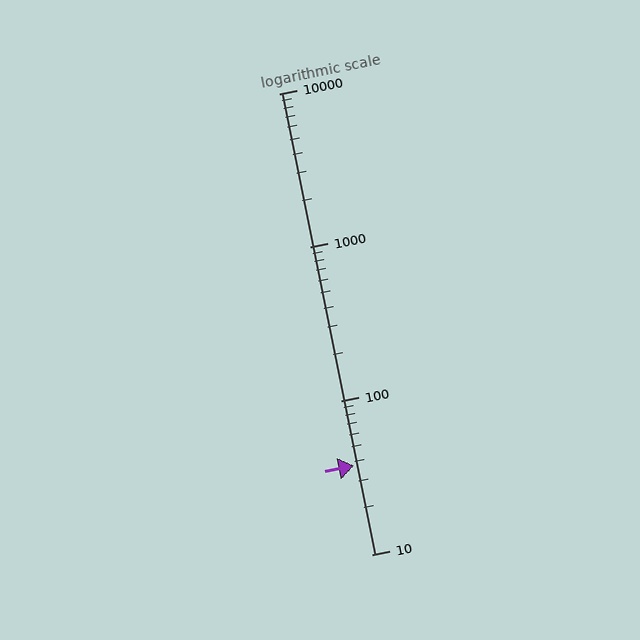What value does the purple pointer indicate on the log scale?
The pointer indicates approximately 38.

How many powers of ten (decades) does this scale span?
The scale spans 3 decades, from 10 to 10000.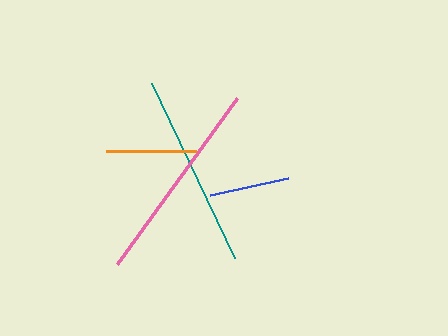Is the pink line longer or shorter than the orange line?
The pink line is longer than the orange line.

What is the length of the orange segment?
The orange segment is approximately 90 pixels long.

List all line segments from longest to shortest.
From longest to shortest: pink, teal, orange, blue.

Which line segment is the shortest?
The blue line is the shortest at approximately 80 pixels.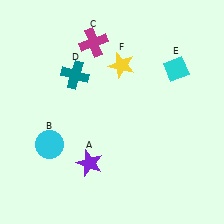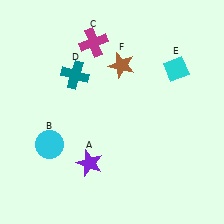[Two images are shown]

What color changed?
The star (F) changed from yellow in Image 1 to brown in Image 2.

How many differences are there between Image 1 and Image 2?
There is 1 difference between the two images.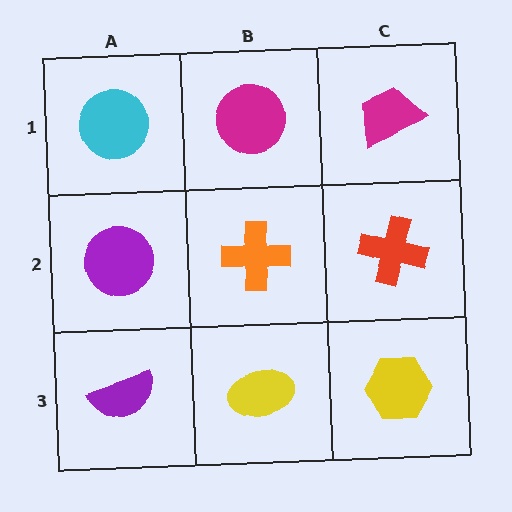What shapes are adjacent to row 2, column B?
A magenta circle (row 1, column B), a yellow ellipse (row 3, column B), a purple circle (row 2, column A), a red cross (row 2, column C).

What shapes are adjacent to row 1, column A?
A purple circle (row 2, column A), a magenta circle (row 1, column B).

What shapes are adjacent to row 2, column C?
A magenta trapezoid (row 1, column C), a yellow hexagon (row 3, column C), an orange cross (row 2, column B).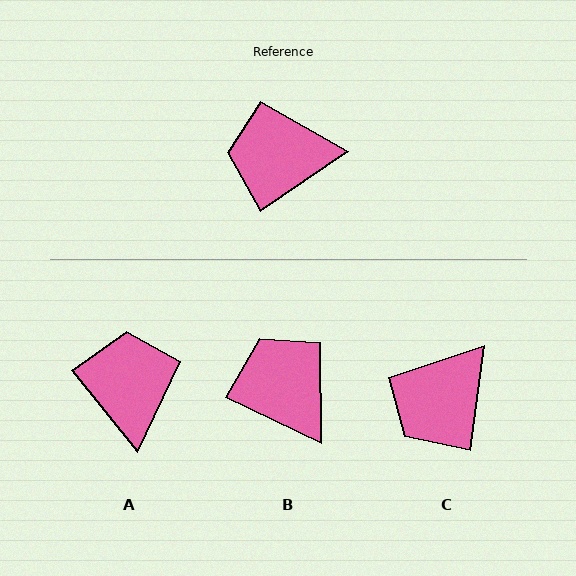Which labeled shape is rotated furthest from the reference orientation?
A, about 85 degrees away.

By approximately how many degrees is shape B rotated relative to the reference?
Approximately 60 degrees clockwise.